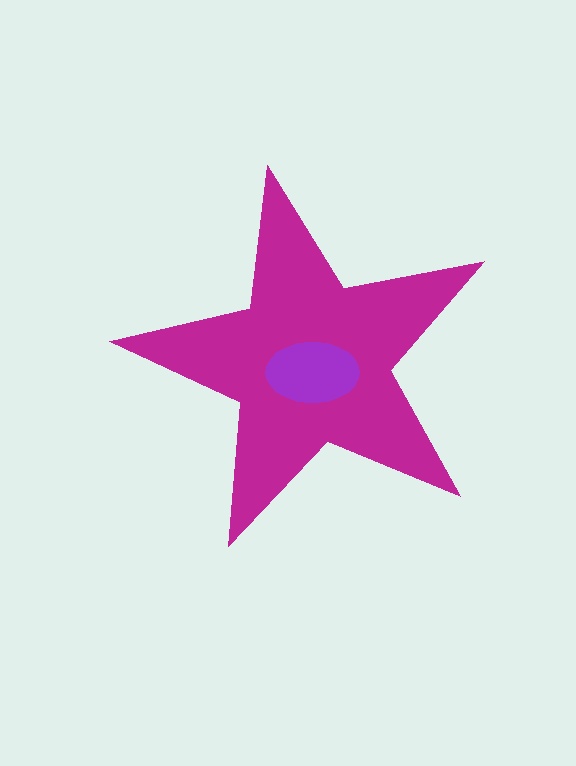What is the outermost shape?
The magenta star.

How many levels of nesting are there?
2.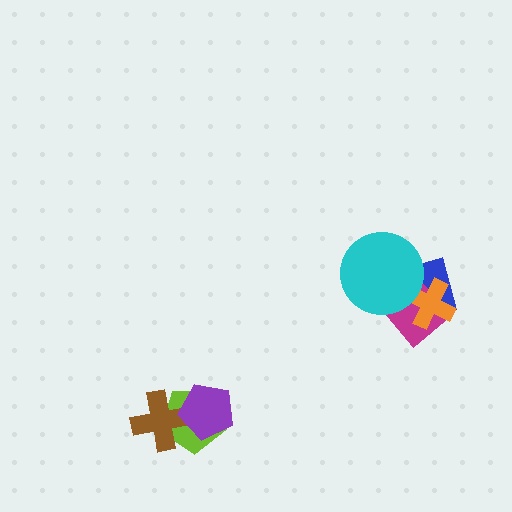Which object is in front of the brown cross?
The purple pentagon is in front of the brown cross.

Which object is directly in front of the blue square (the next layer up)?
The magenta diamond is directly in front of the blue square.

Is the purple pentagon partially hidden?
No, no other shape covers it.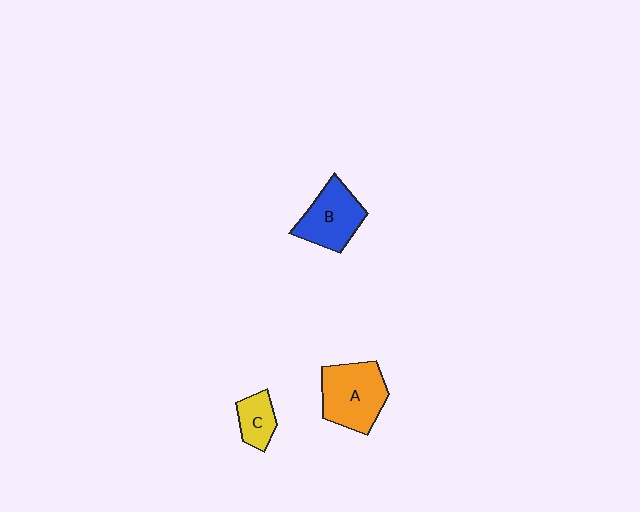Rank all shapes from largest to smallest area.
From largest to smallest: A (orange), B (blue), C (yellow).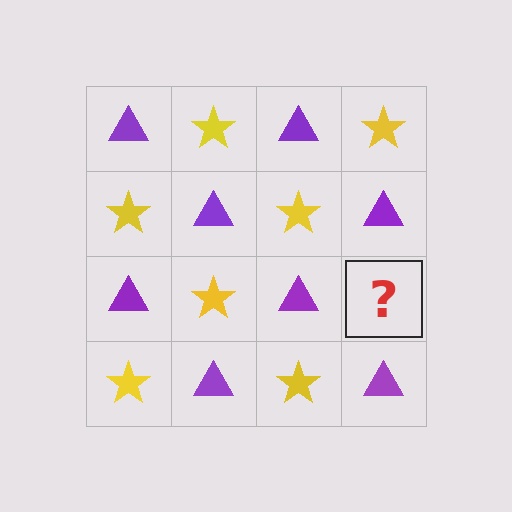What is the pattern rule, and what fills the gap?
The rule is that it alternates purple triangle and yellow star in a checkerboard pattern. The gap should be filled with a yellow star.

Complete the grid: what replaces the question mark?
The question mark should be replaced with a yellow star.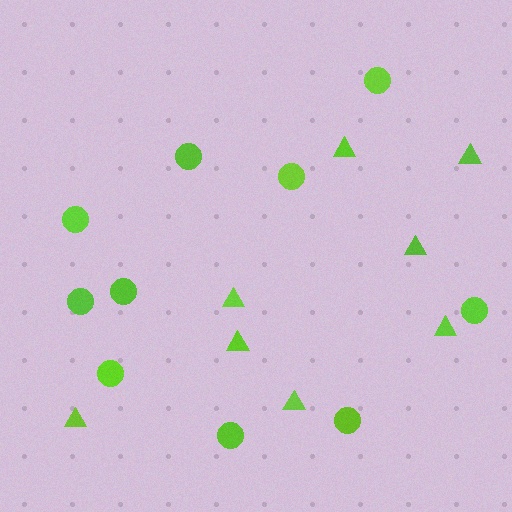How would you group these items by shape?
There are 2 groups: one group of triangles (8) and one group of circles (10).